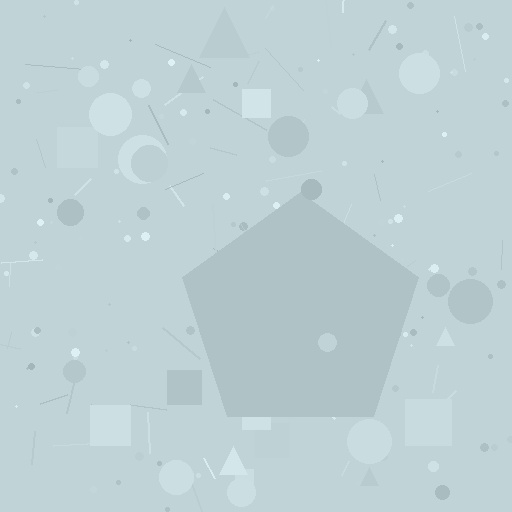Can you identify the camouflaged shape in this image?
The camouflaged shape is a pentagon.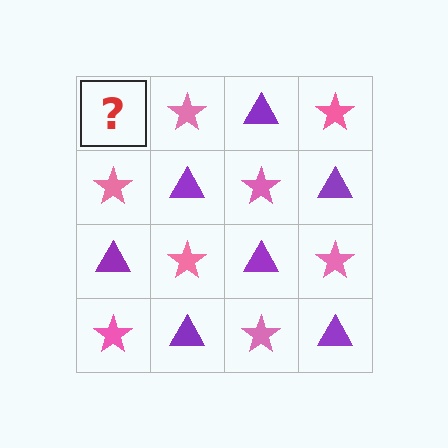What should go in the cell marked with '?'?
The missing cell should contain a purple triangle.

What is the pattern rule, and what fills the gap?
The rule is that it alternates purple triangle and pink star in a checkerboard pattern. The gap should be filled with a purple triangle.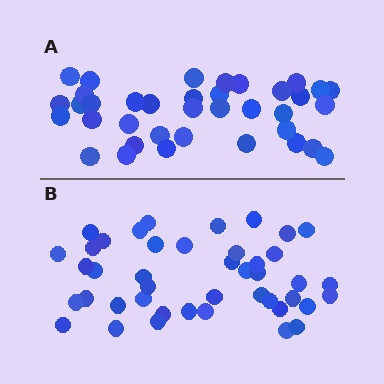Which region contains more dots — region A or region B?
Region B (the bottom region) has more dots.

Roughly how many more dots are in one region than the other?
Region B has about 6 more dots than region A.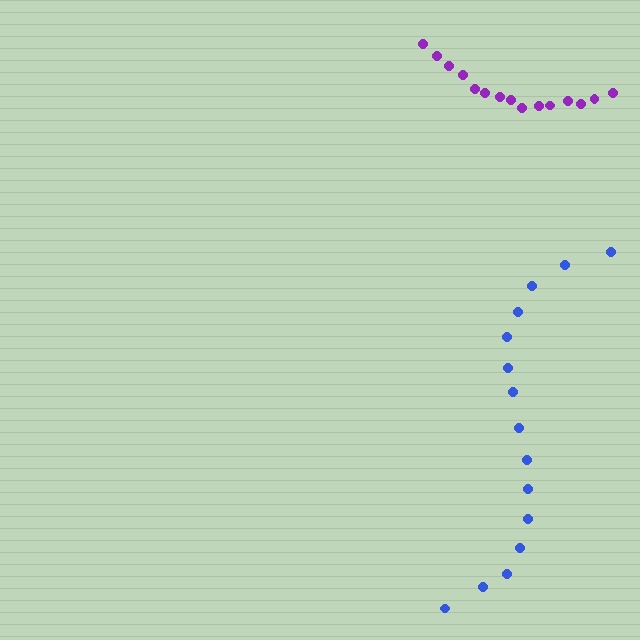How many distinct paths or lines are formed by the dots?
There are 2 distinct paths.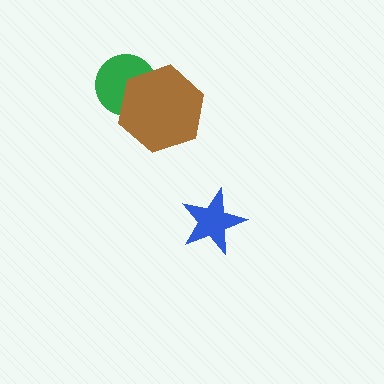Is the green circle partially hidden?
Yes, it is partially covered by another shape.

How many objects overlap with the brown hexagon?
1 object overlaps with the brown hexagon.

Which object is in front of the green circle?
The brown hexagon is in front of the green circle.